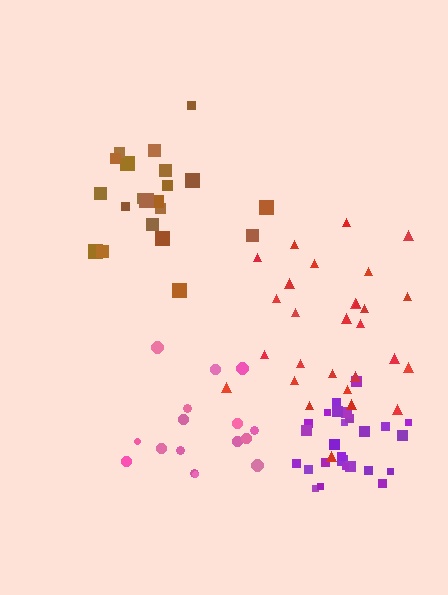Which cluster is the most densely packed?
Purple.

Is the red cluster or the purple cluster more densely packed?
Purple.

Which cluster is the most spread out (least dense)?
Pink.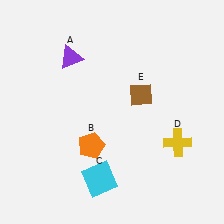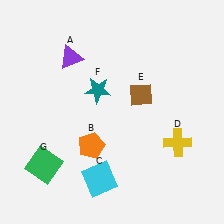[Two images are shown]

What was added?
A teal star (F), a green square (G) were added in Image 2.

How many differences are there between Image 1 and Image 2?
There are 2 differences between the two images.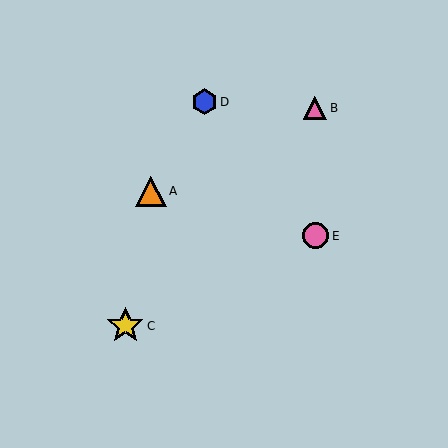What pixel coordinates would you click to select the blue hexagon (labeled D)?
Click at (205, 102) to select the blue hexagon D.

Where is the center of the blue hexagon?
The center of the blue hexagon is at (205, 102).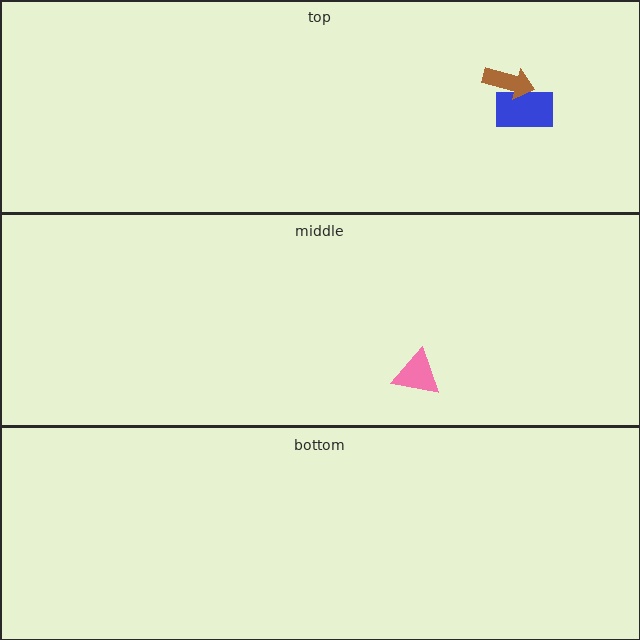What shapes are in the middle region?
The pink triangle.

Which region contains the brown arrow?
The top region.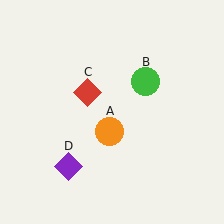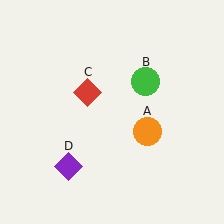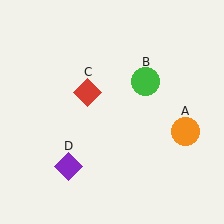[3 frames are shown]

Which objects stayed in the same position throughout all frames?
Green circle (object B) and red diamond (object C) and purple diamond (object D) remained stationary.